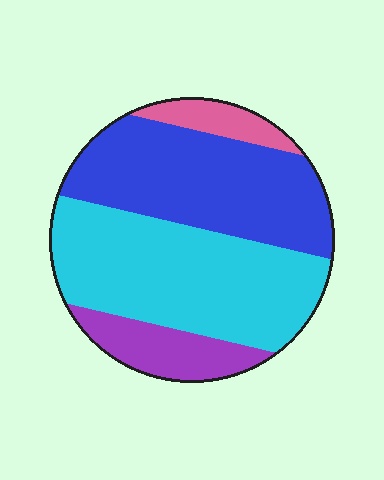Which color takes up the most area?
Cyan, at roughly 45%.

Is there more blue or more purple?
Blue.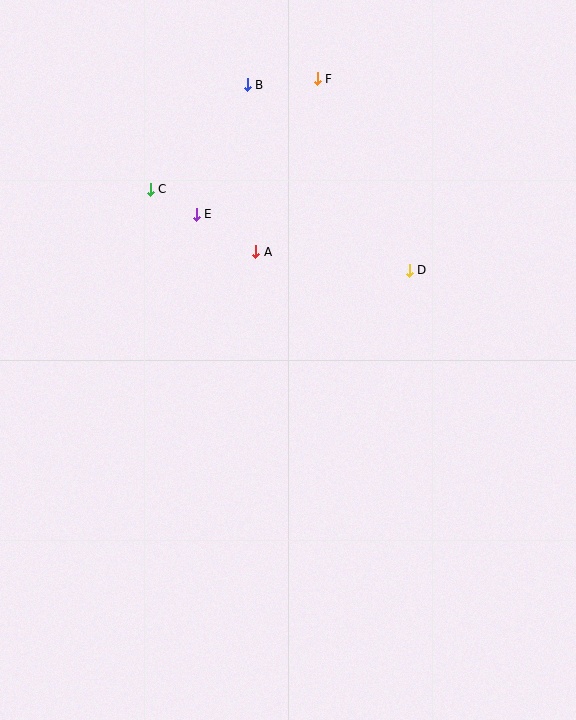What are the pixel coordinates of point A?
Point A is at (256, 252).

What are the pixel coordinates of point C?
Point C is at (150, 189).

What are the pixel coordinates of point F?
Point F is at (317, 79).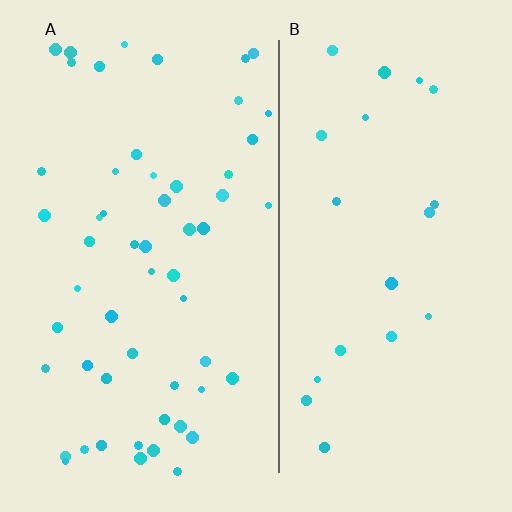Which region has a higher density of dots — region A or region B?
A (the left).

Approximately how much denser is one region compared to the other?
Approximately 2.7× — region A over region B.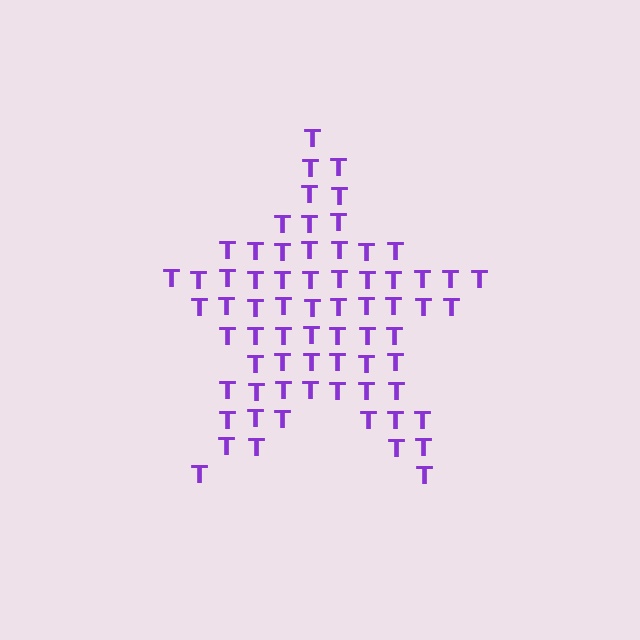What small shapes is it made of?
It is made of small letter T's.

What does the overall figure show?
The overall figure shows a star.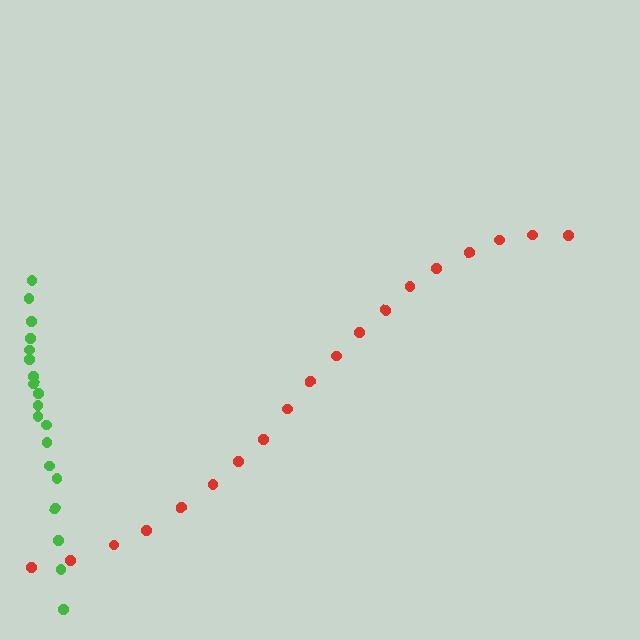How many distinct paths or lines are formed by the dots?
There are 2 distinct paths.